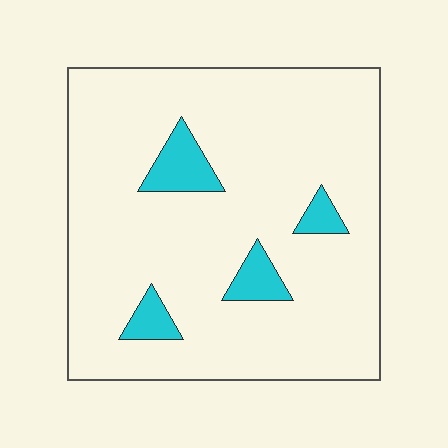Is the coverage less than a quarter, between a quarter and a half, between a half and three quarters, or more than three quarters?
Less than a quarter.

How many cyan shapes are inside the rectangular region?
4.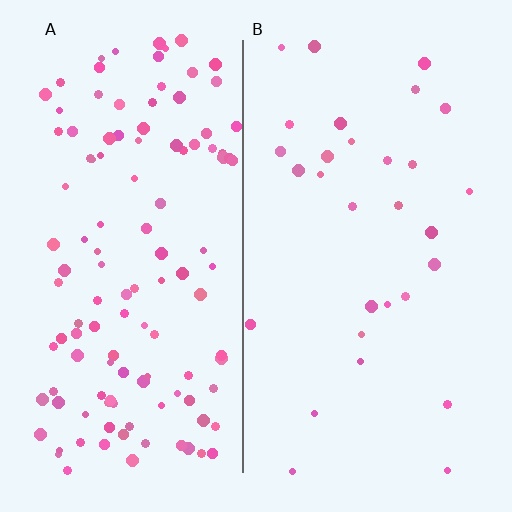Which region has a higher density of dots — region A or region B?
A (the left).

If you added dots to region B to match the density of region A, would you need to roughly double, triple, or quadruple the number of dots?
Approximately quadruple.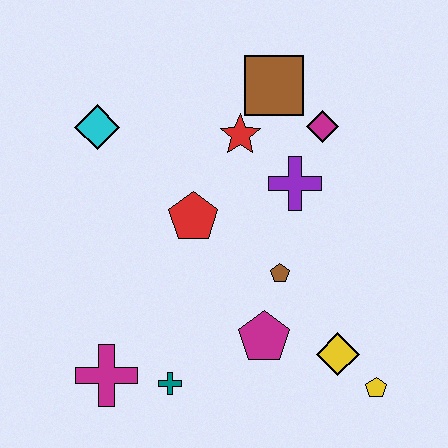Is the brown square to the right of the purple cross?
No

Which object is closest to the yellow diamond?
The yellow pentagon is closest to the yellow diamond.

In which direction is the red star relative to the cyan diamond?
The red star is to the right of the cyan diamond.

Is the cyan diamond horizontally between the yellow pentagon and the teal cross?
No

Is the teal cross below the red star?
Yes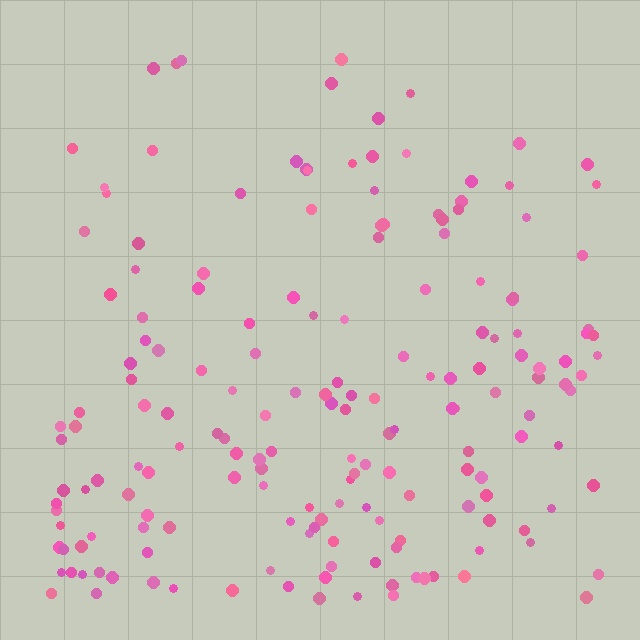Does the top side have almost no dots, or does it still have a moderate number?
Still a moderate number, just noticeably fewer than the bottom.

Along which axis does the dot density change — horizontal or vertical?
Vertical.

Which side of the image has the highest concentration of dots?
The bottom.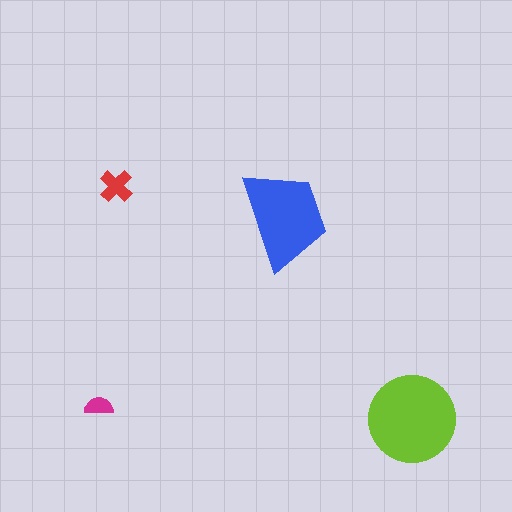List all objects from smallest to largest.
The magenta semicircle, the red cross, the blue trapezoid, the lime circle.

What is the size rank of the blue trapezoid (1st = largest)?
2nd.